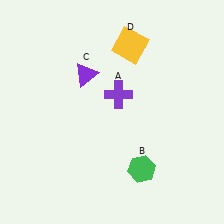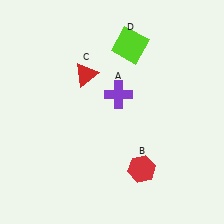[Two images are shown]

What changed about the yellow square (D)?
In Image 1, D is yellow. In Image 2, it changed to lime.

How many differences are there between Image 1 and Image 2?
There are 3 differences between the two images.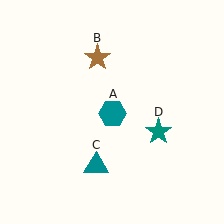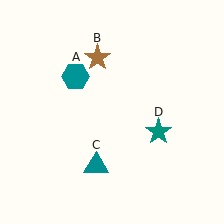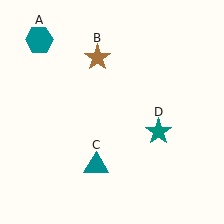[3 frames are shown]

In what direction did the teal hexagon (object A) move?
The teal hexagon (object A) moved up and to the left.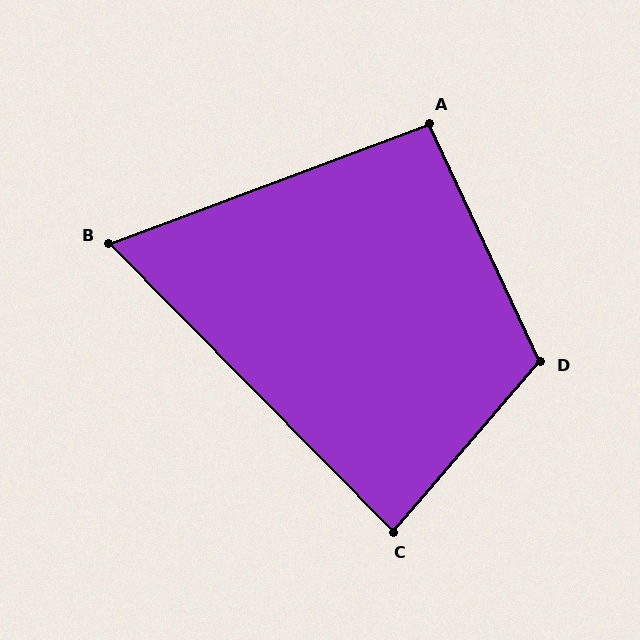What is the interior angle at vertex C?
Approximately 85 degrees (approximately right).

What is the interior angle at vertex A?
Approximately 95 degrees (approximately right).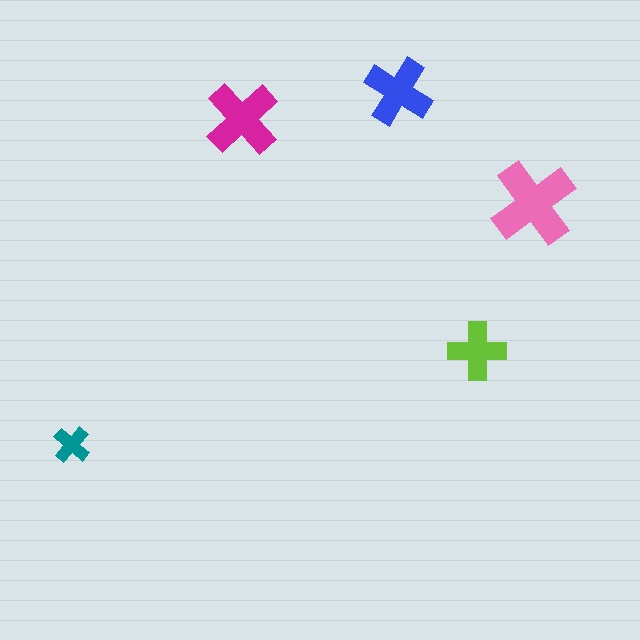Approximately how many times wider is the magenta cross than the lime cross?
About 1.5 times wider.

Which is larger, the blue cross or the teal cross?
The blue one.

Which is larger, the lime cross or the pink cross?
The pink one.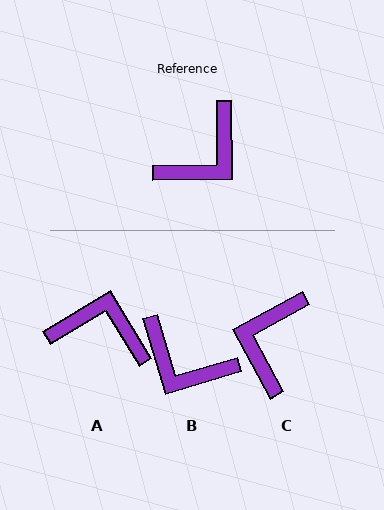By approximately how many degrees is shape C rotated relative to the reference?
Approximately 152 degrees clockwise.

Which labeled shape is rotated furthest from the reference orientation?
C, about 152 degrees away.